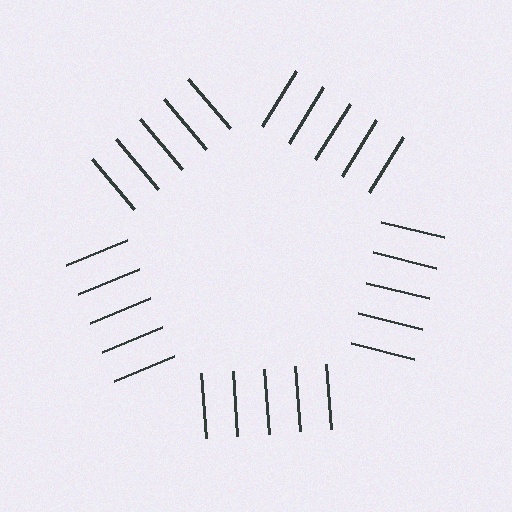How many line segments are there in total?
25 — 5 along each of the 5 edges.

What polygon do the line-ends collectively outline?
An illusory pentagon — the line segments terminate on its edges but no continuous stroke is drawn.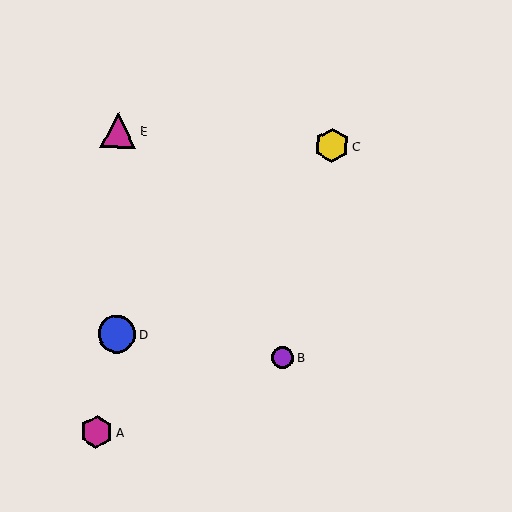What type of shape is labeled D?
Shape D is a blue circle.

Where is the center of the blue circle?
The center of the blue circle is at (117, 334).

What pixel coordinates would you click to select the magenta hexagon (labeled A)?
Click at (96, 432) to select the magenta hexagon A.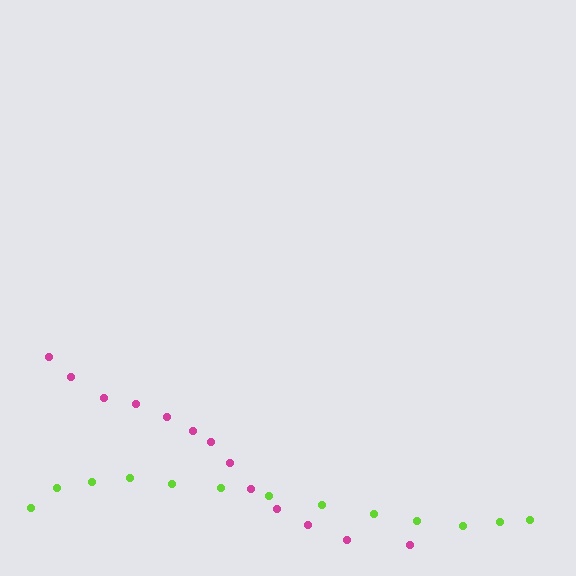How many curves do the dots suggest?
There are 2 distinct paths.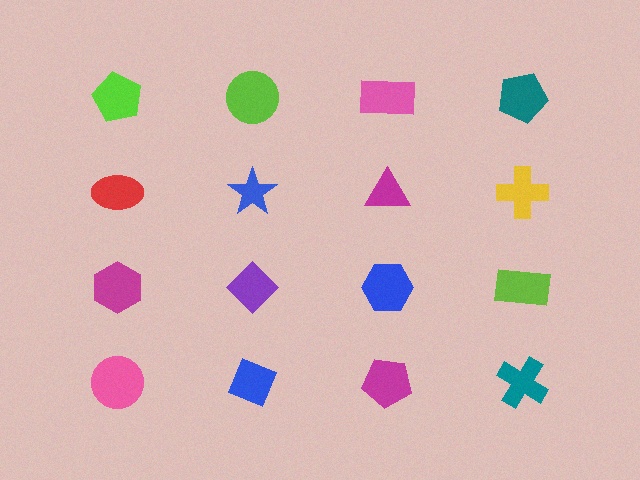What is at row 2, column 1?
A red ellipse.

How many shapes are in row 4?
4 shapes.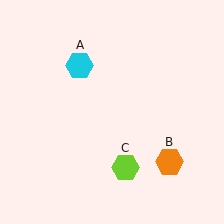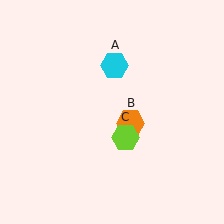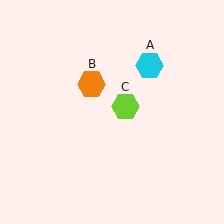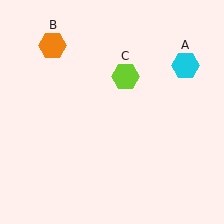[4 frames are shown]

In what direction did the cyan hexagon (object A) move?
The cyan hexagon (object A) moved right.